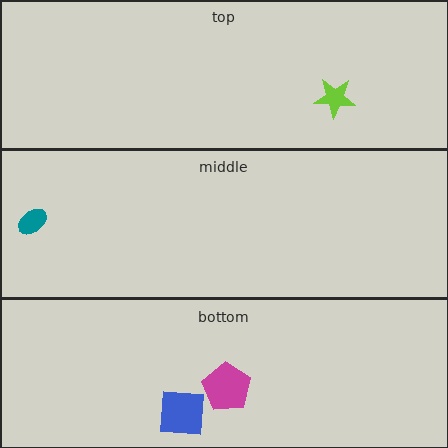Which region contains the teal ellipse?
The middle region.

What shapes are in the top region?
The lime star.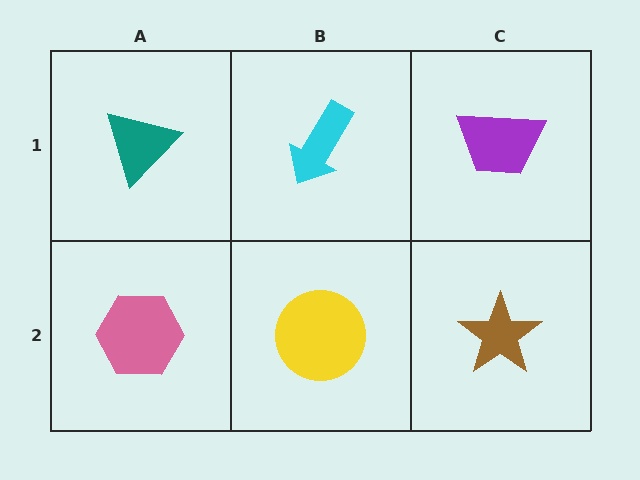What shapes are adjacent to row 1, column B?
A yellow circle (row 2, column B), a teal triangle (row 1, column A), a purple trapezoid (row 1, column C).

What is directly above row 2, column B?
A cyan arrow.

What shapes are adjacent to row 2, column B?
A cyan arrow (row 1, column B), a pink hexagon (row 2, column A), a brown star (row 2, column C).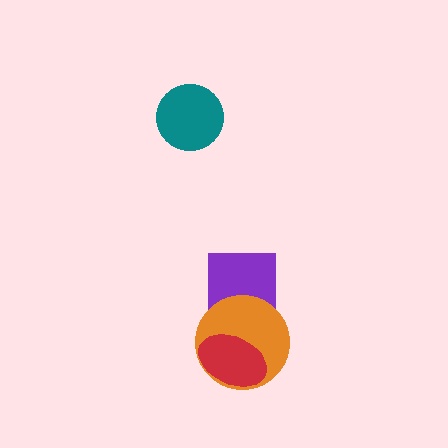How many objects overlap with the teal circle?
0 objects overlap with the teal circle.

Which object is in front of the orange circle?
The red ellipse is in front of the orange circle.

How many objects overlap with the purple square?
1 object overlaps with the purple square.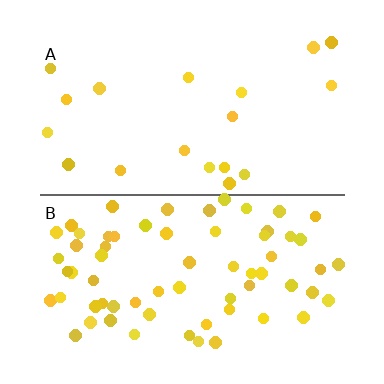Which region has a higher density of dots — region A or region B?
B (the bottom).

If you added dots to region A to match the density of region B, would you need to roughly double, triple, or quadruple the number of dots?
Approximately quadruple.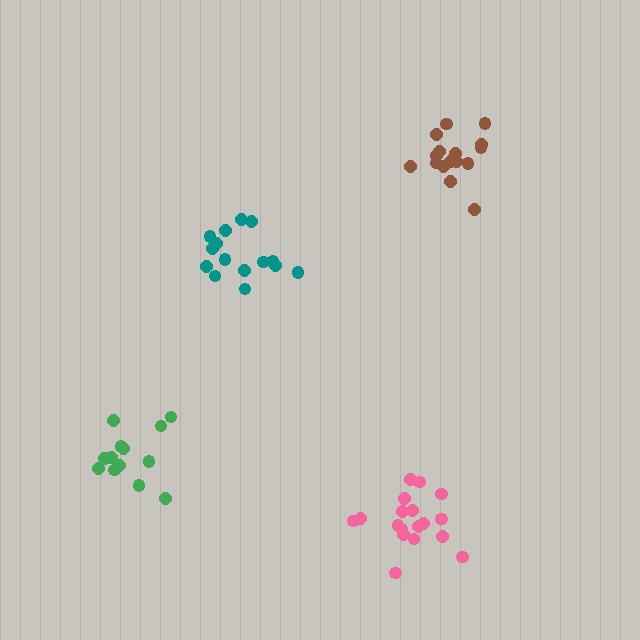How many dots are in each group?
Group 1: 14 dots, Group 2: 16 dots, Group 3: 15 dots, Group 4: 18 dots (63 total).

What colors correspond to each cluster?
The clusters are colored: green, brown, teal, pink.